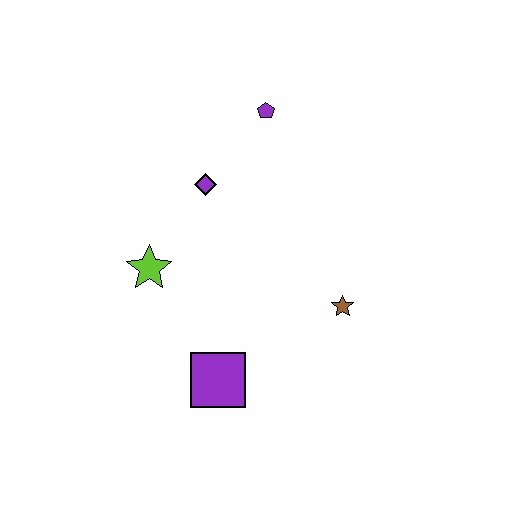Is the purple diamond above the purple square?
Yes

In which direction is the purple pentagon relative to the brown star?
The purple pentagon is above the brown star.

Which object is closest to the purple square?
The lime star is closest to the purple square.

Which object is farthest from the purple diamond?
The purple square is farthest from the purple diamond.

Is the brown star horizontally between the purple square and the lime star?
No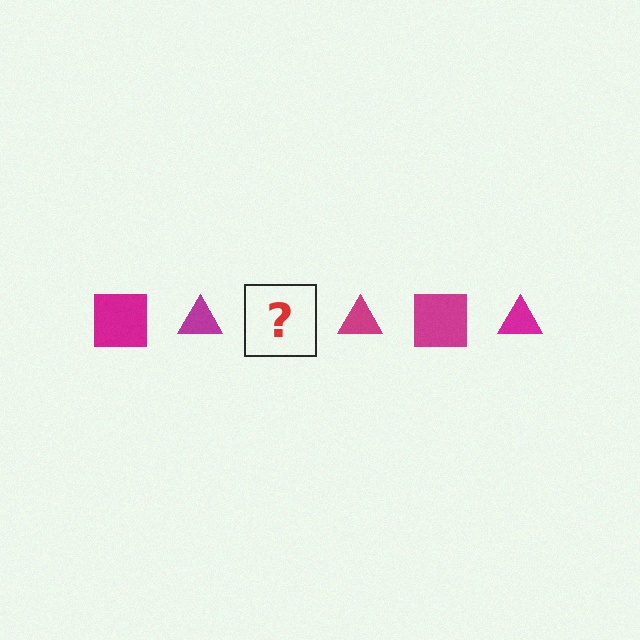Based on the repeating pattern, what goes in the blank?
The blank should be a magenta square.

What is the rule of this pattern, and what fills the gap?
The rule is that the pattern cycles through square, triangle shapes in magenta. The gap should be filled with a magenta square.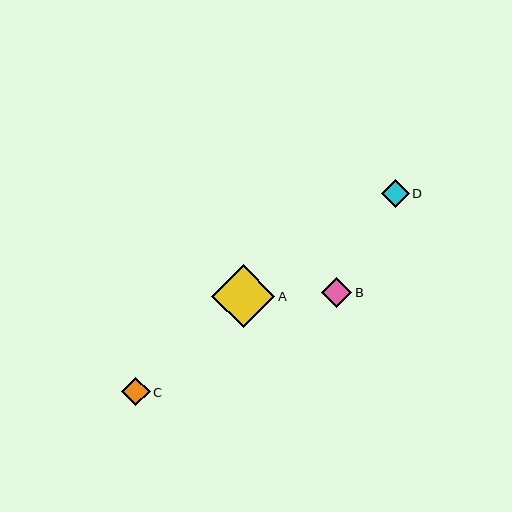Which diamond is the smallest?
Diamond D is the smallest with a size of approximately 28 pixels.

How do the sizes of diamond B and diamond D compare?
Diamond B and diamond D are approximately the same size.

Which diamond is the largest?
Diamond A is the largest with a size of approximately 63 pixels.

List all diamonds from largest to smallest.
From largest to smallest: A, B, C, D.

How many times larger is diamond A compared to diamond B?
Diamond A is approximately 2.0 times the size of diamond B.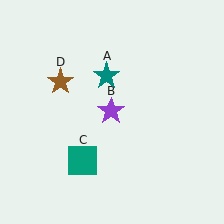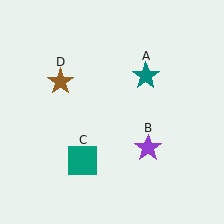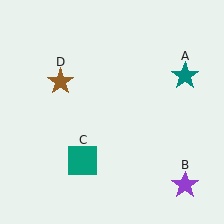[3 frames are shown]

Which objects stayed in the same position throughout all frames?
Teal square (object C) and brown star (object D) remained stationary.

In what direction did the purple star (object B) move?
The purple star (object B) moved down and to the right.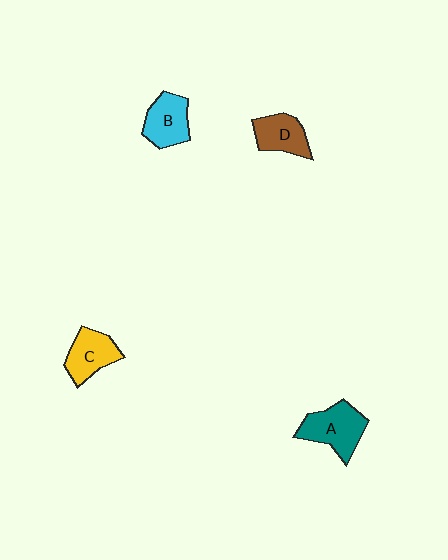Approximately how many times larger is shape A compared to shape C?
Approximately 1.2 times.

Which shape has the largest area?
Shape A (teal).